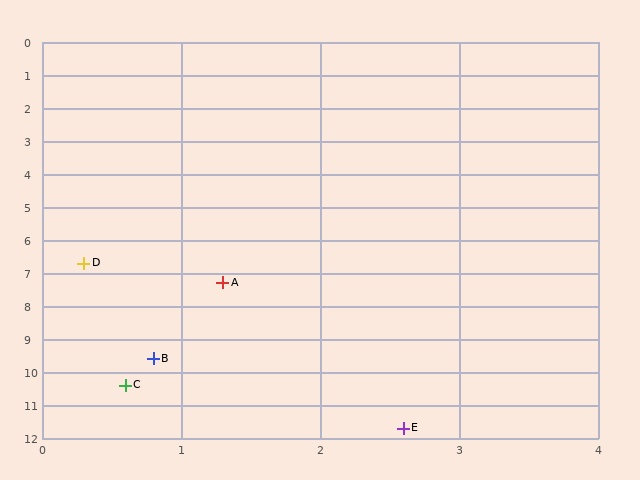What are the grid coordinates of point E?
Point E is at approximately (2.6, 11.7).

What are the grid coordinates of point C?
Point C is at approximately (0.6, 10.4).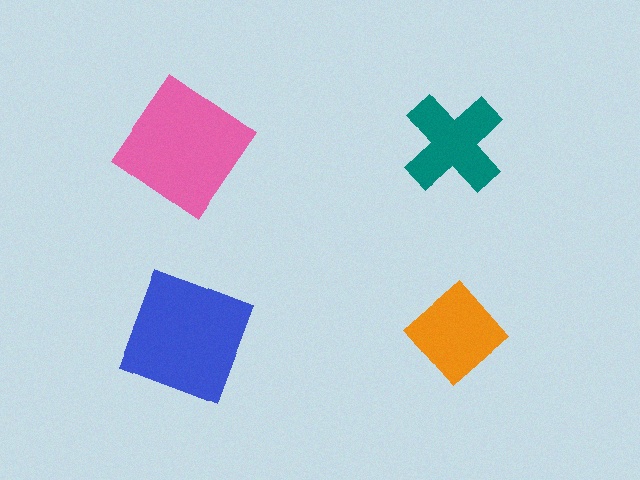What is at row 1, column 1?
A pink diamond.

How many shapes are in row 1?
2 shapes.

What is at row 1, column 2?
A teal cross.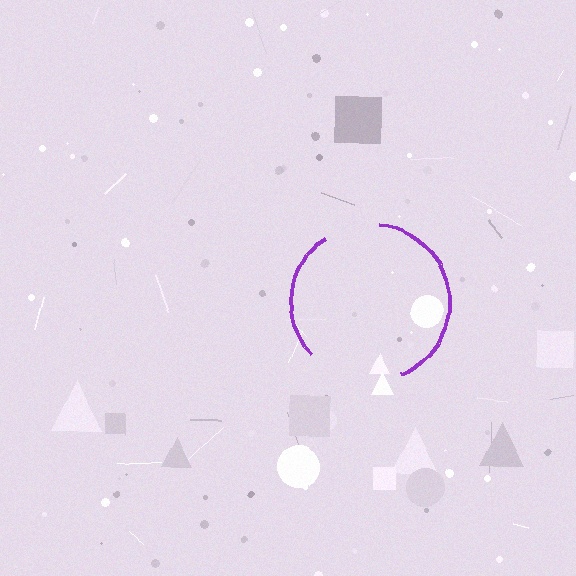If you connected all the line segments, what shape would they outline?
They would outline a circle.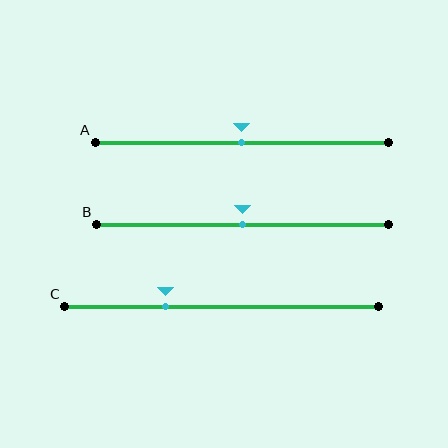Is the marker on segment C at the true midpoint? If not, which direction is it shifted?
No, the marker on segment C is shifted to the left by about 18% of the segment length.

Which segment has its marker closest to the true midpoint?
Segment A has its marker closest to the true midpoint.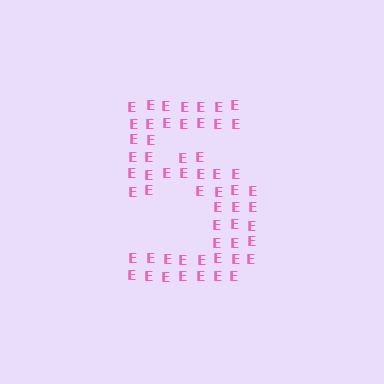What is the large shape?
The large shape is the digit 5.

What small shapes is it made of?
It is made of small letter E's.